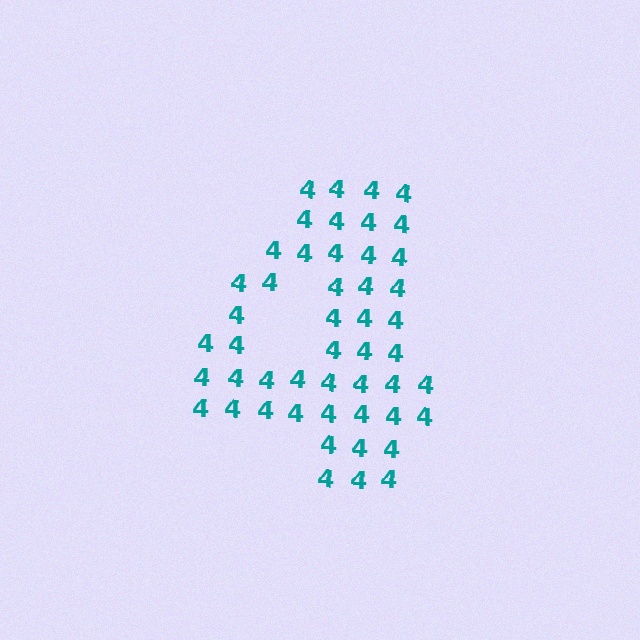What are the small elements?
The small elements are digit 4's.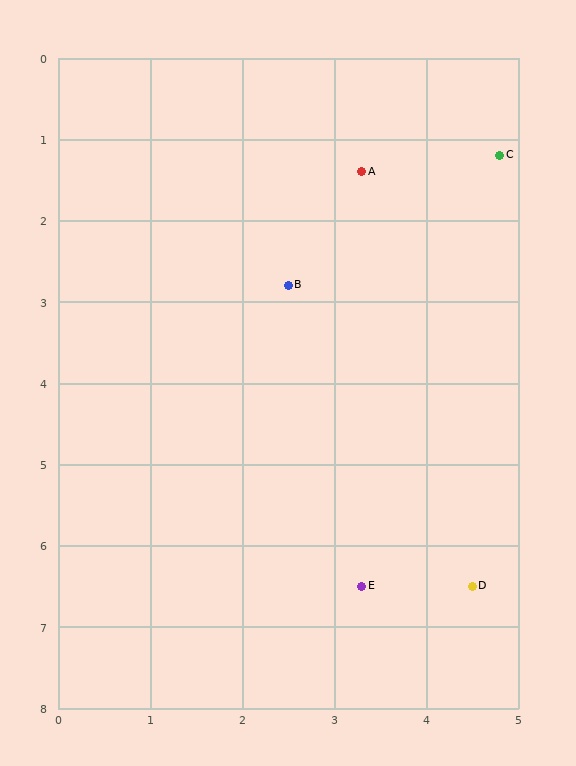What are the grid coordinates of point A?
Point A is at approximately (3.3, 1.4).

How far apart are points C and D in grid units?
Points C and D are about 5.3 grid units apart.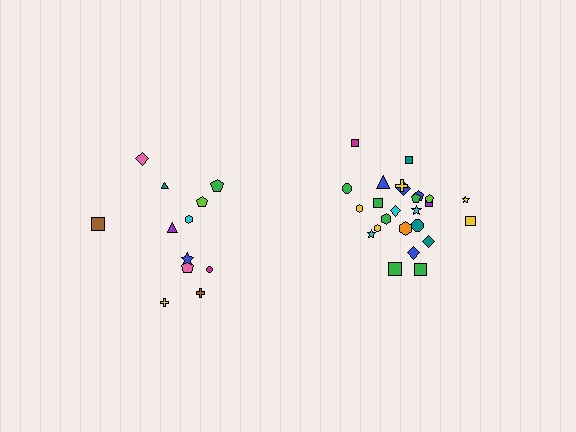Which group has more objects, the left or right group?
The right group.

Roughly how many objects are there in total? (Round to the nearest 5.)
Roughly 35 objects in total.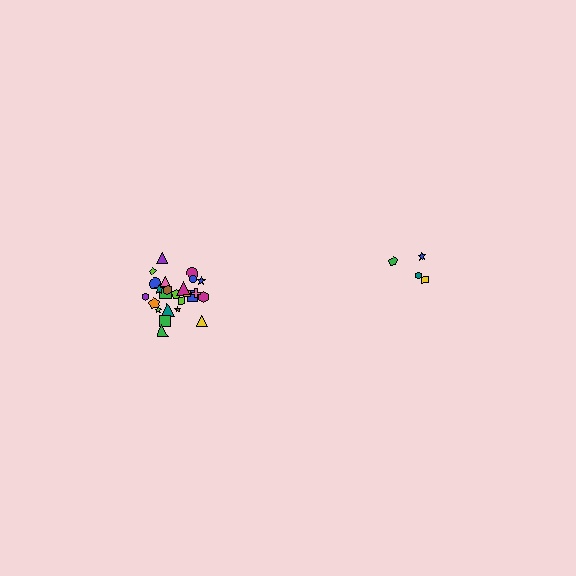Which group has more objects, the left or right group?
The left group.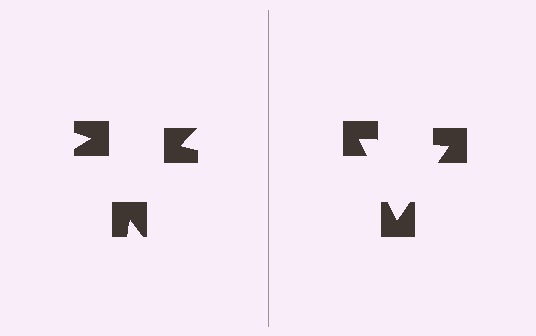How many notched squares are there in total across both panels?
6 — 3 on each side.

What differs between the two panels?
The notched squares are positioned identically on both sides; only the wedge orientations differ. On the right they align to a triangle; on the left they are misaligned.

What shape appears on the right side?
An illusory triangle.